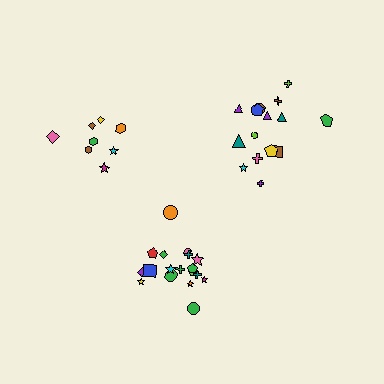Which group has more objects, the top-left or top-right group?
The top-right group.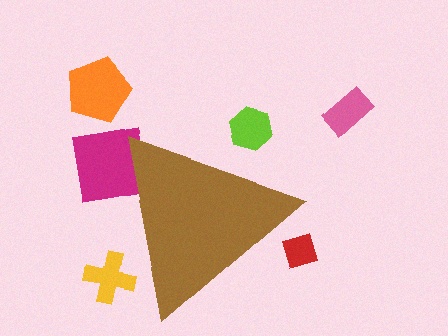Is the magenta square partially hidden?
Yes, the magenta square is partially hidden behind the brown triangle.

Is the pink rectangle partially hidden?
No, the pink rectangle is fully visible.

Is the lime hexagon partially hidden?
Yes, the lime hexagon is partially hidden behind the brown triangle.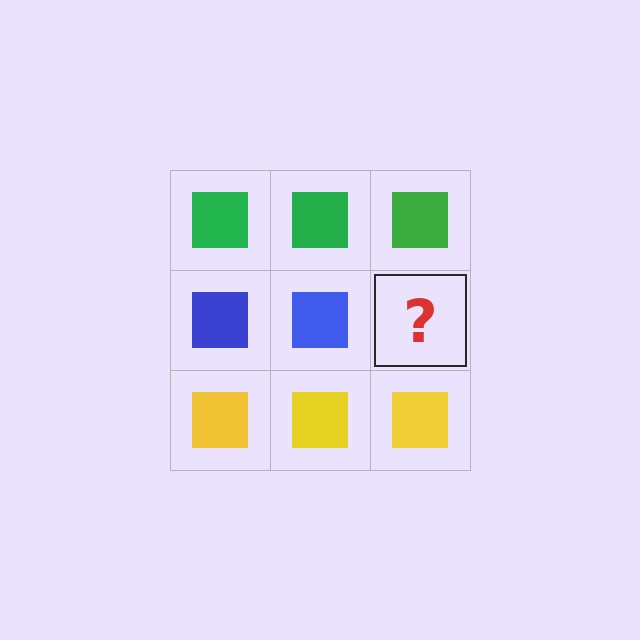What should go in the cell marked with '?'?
The missing cell should contain a blue square.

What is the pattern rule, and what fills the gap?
The rule is that each row has a consistent color. The gap should be filled with a blue square.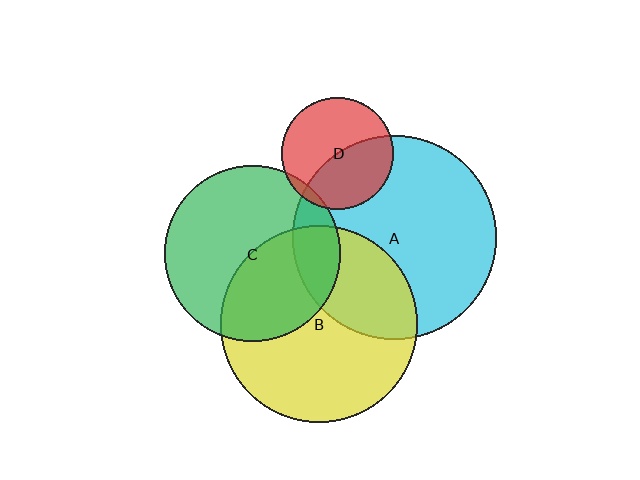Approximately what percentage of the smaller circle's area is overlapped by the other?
Approximately 45%.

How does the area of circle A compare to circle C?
Approximately 1.3 times.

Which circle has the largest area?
Circle A (cyan).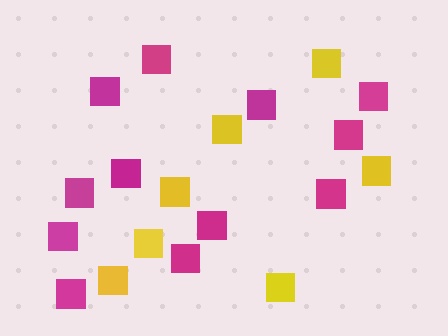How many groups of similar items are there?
There are 2 groups: one group of magenta squares (12) and one group of yellow squares (7).